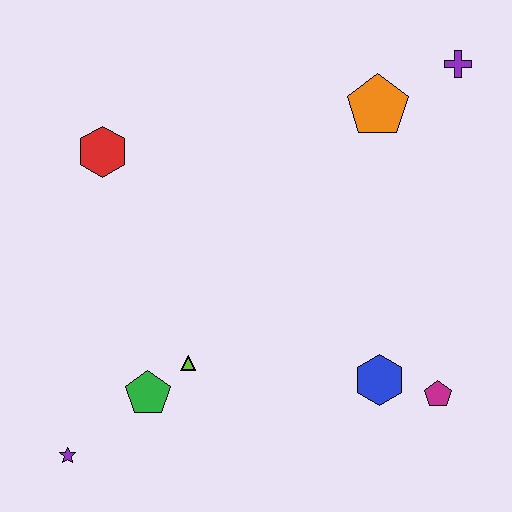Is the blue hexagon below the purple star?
No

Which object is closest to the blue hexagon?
The magenta pentagon is closest to the blue hexagon.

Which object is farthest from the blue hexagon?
The red hexagon is farthest from the blue hexagon.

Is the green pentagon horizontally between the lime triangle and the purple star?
Yes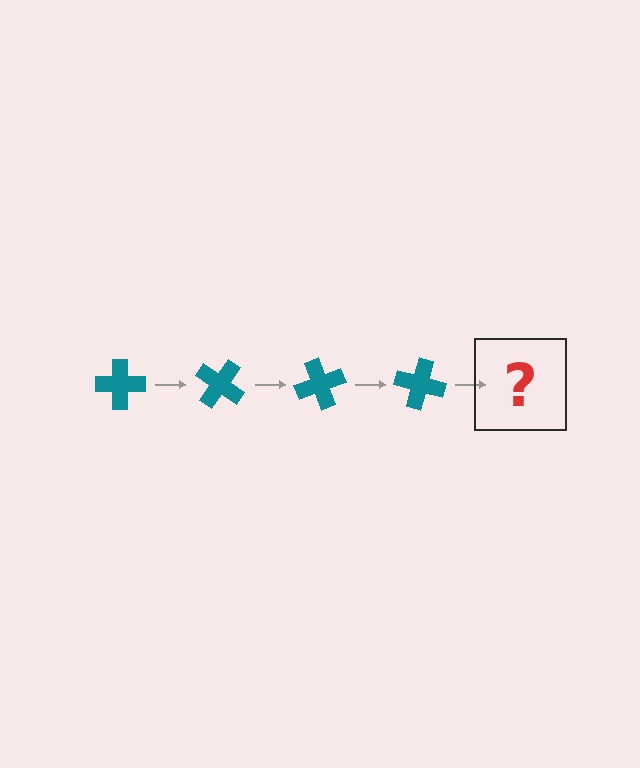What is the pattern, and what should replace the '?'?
The pattern is that the cross rotates 35 degrees each step. The '?' should be a teal cross rotated 140 degrees.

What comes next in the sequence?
The next element should be a teal cross rotated 140 degrees.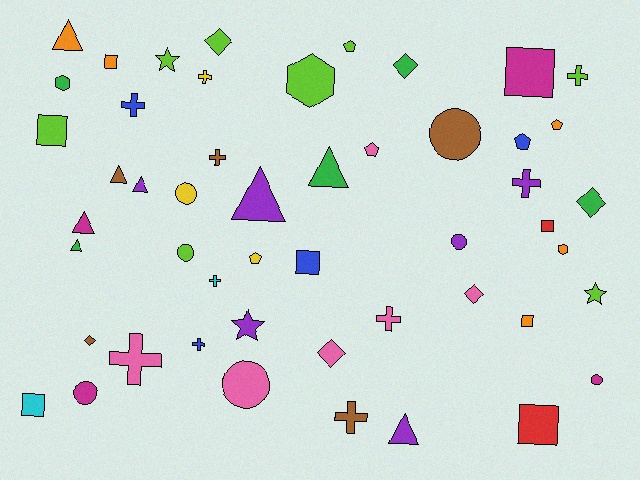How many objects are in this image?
There are 50 objects.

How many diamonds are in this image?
There are 6 diamonds.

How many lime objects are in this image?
There are 8 lime objects.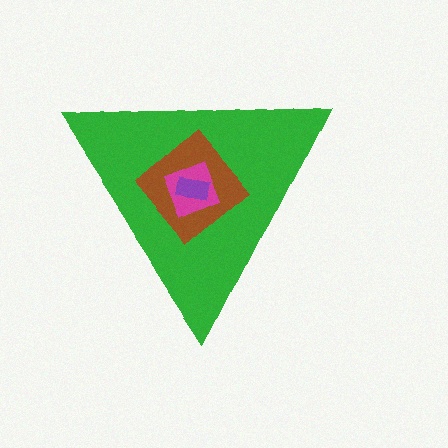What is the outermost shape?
The green triangle.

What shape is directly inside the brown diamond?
The magenta diamond.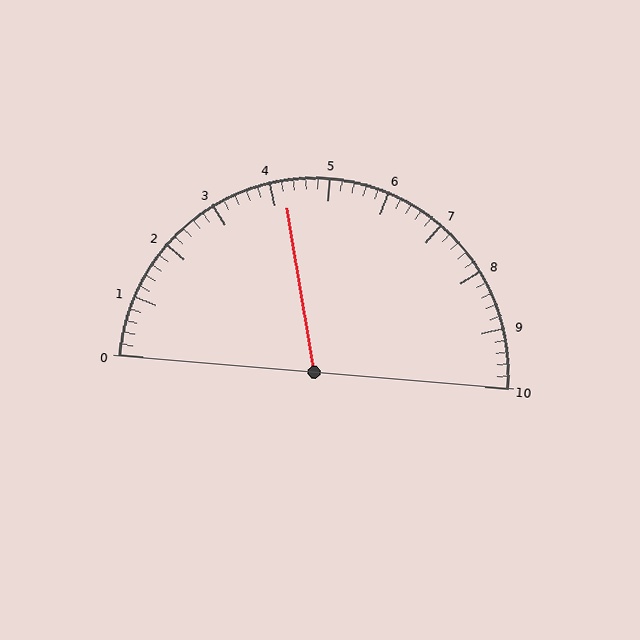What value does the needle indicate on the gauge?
The needle indicates approximately 4.2.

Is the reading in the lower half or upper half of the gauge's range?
The reading is in the lower half of the range (0 to 10).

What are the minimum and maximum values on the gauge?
The gauge ranges from 0 to 10.